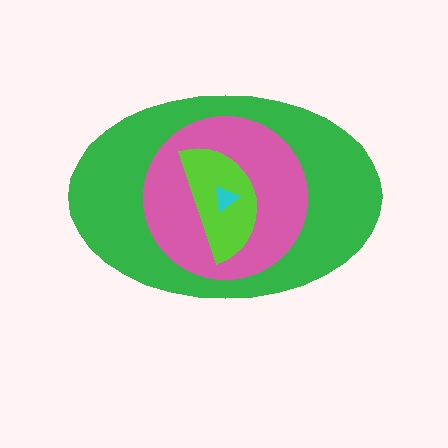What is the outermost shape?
The green ellipse.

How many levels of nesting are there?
4.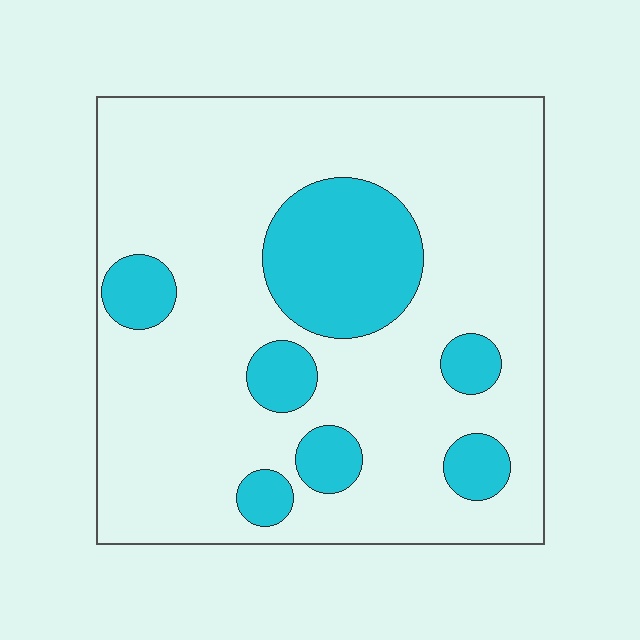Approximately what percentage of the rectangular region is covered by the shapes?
Approximately 20%.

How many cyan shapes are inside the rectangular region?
7.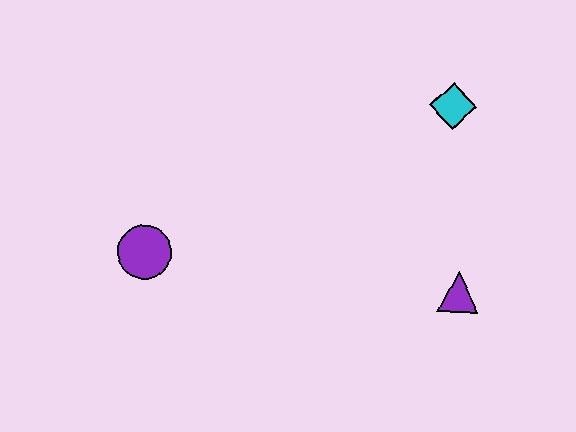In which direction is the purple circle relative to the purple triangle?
The purple circle is to the left of the purple triangle.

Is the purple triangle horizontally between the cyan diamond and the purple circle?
No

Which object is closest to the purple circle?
The purple triangle is closest to the purple circle.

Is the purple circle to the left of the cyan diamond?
Yes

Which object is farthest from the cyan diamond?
The purple circle is farthest from the cyan diamond.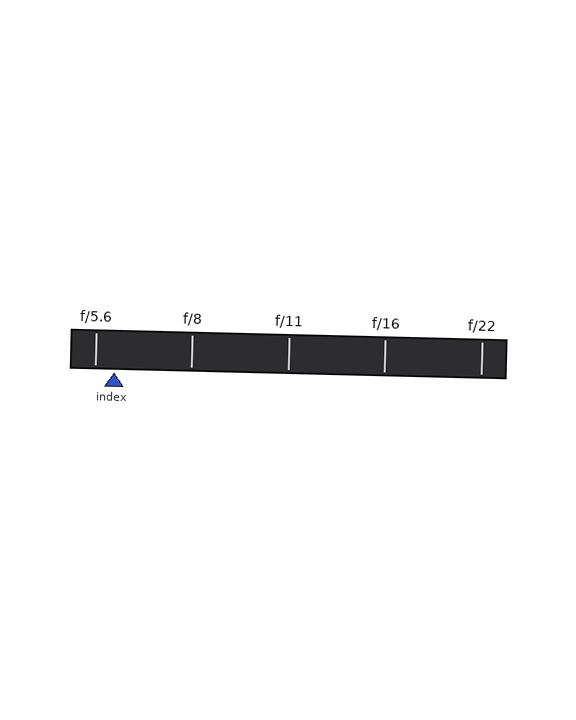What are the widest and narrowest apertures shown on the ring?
The widest aperture shown is f/5.6 and the narrowest is f/22.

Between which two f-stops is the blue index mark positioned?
The index mark is between f/5.6 and f/8.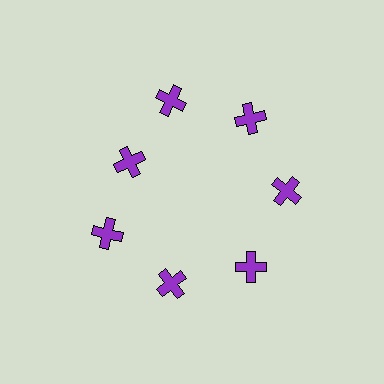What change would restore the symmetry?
The symmetry would be restored by moving it outward, back onto the ring so that all 7 crosses sit at equal angles and equal distance from the center.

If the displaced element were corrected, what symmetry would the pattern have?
It would have 7-fold rotational symmetry — the pattern would map onto itself every 51 degrees.